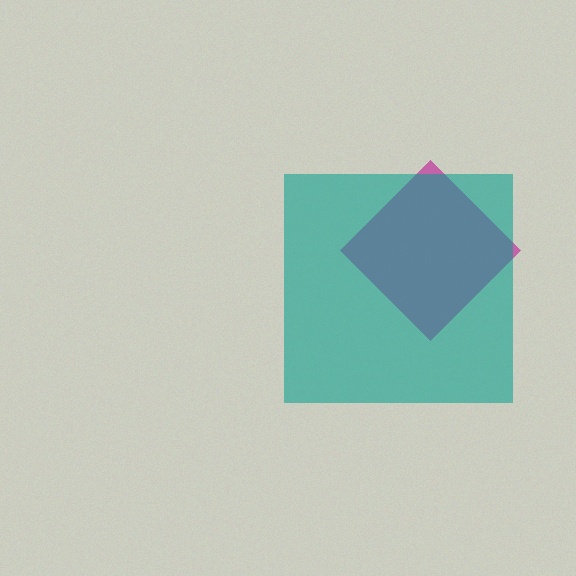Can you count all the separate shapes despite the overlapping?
Yes, there are 2 separate shapes.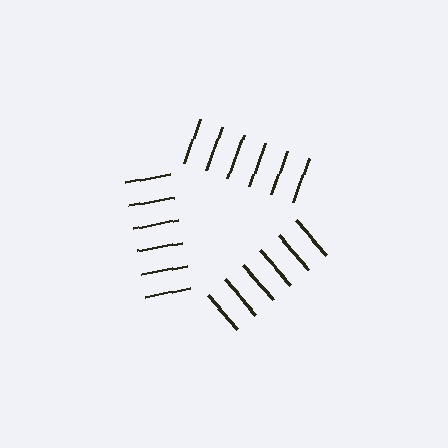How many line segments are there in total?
18 — 6 along each of the 3 edges.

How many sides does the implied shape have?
3 sides — the line-ends trace a triangle.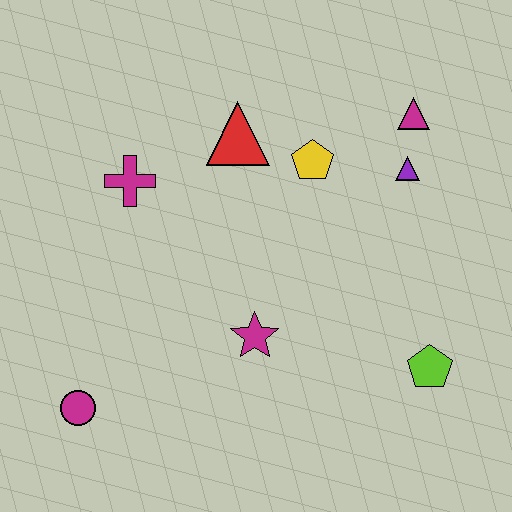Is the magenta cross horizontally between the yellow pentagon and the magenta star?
No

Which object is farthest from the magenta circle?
The magenta triangle is farthest from the magenta circle.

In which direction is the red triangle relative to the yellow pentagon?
The red triangle is to the left of the yellow pentagon.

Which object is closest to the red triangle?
The yellow pentagon is closest to the red triangle.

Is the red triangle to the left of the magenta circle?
No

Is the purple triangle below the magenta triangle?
Yes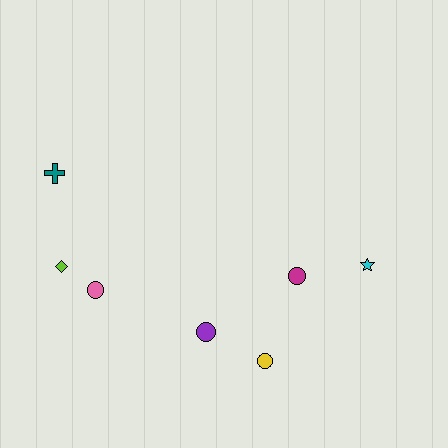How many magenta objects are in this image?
There is 1 magenta object.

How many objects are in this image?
There are 7 objects.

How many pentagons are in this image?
There are no pentagons.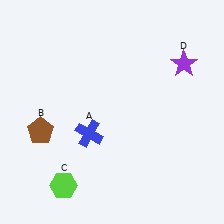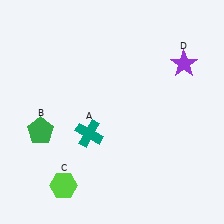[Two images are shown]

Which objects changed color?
A changed from blue to teal. B changed from brown to green.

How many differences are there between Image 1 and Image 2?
There are 2 differences between the two images.